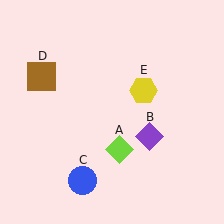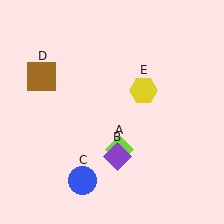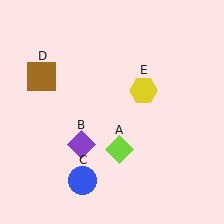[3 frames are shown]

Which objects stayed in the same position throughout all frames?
Lime diamond (object A) and blue circle (object C) and brown square (object D) and yellow hexagon (object E) remained stationary.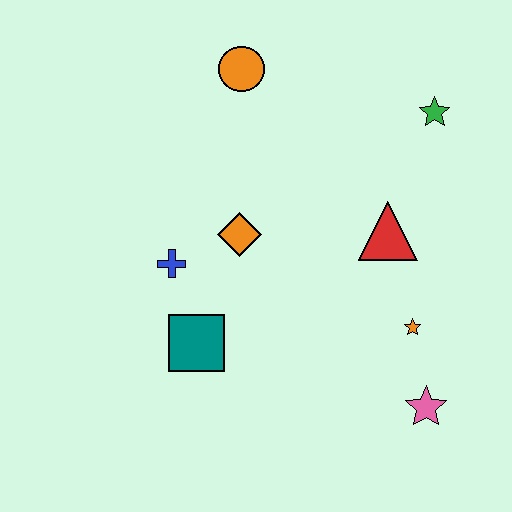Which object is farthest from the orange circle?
The pink star is farthest from the orange circle.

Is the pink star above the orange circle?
No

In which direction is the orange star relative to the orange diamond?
The orange star is to the right of the orange diamond.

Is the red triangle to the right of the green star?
No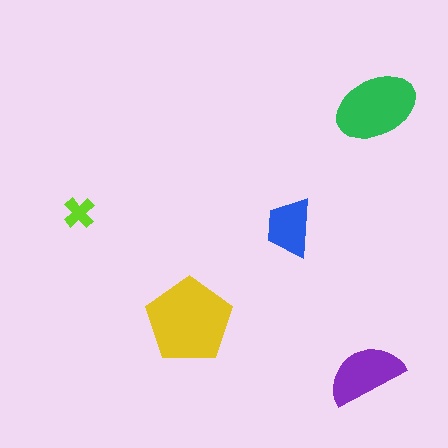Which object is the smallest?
The lime cross.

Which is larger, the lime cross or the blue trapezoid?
The blue trapezoid.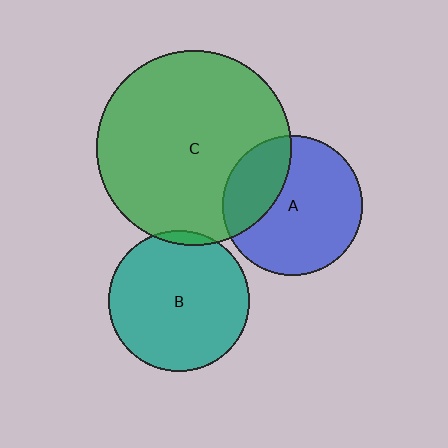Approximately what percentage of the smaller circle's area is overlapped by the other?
Approximately 5%.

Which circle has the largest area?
Circle C (green).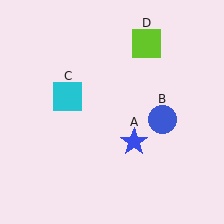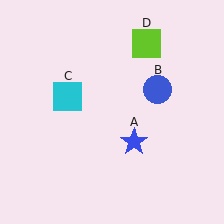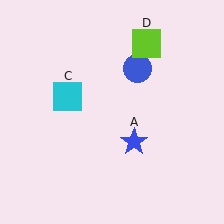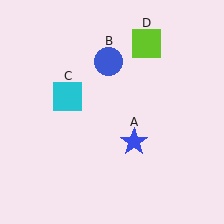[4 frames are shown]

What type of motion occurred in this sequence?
The blue circle (object B) rotated counterclockwise around the center of the scene.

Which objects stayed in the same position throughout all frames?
Blue star (object A) and cyan square (object C) and lime square (object D) remained stationary.